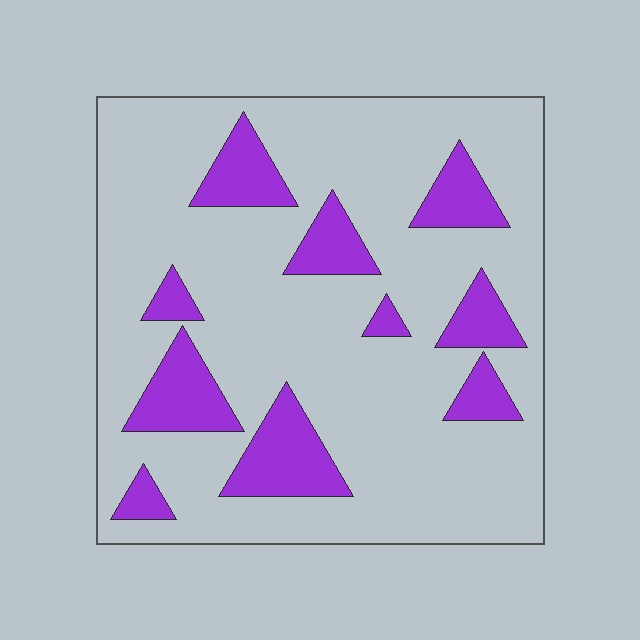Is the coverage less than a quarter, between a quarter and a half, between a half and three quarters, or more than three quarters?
Less than a quarter.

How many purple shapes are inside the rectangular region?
10.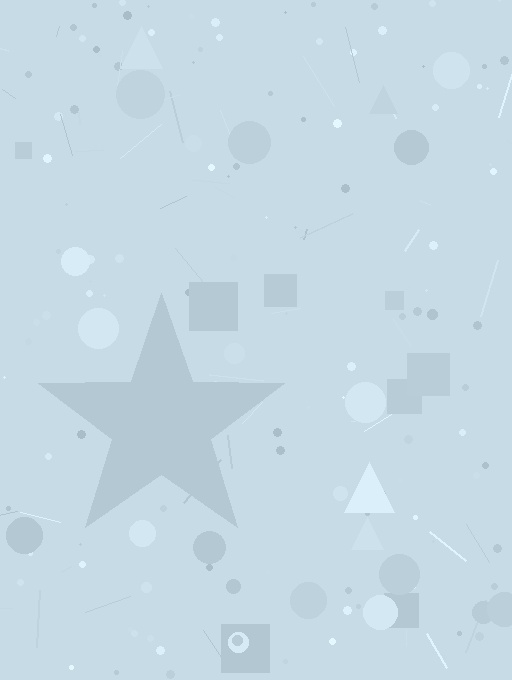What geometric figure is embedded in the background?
A star is embedded in the background.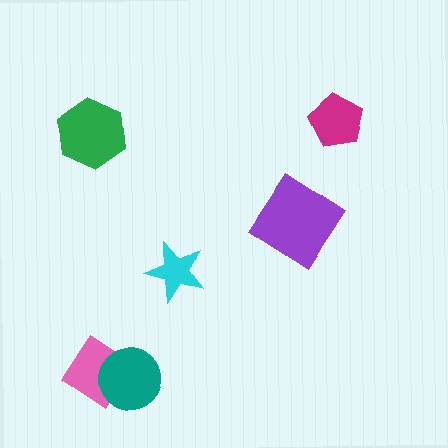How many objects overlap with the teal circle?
1 object overlaps with the teal circle.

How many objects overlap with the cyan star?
0 objects overlap with the cyan star.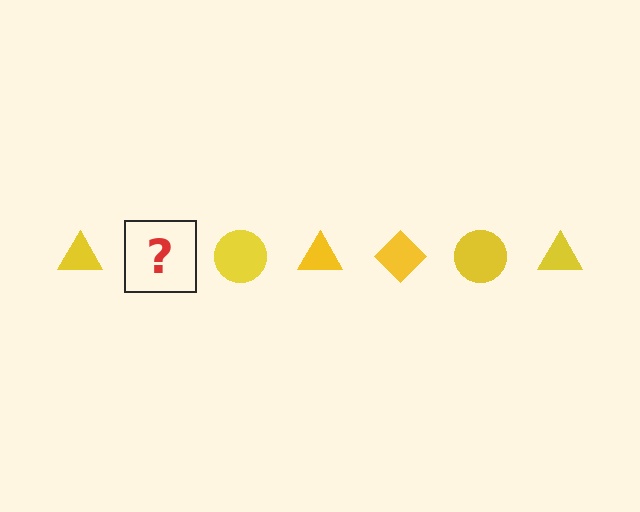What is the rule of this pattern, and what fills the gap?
The rule is that the pattern cycles through triangle, diamond, circle shapes in yellow. The gap should be filled with a yellow diamond.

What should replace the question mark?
The question mark should be replaced with a yellow diamond.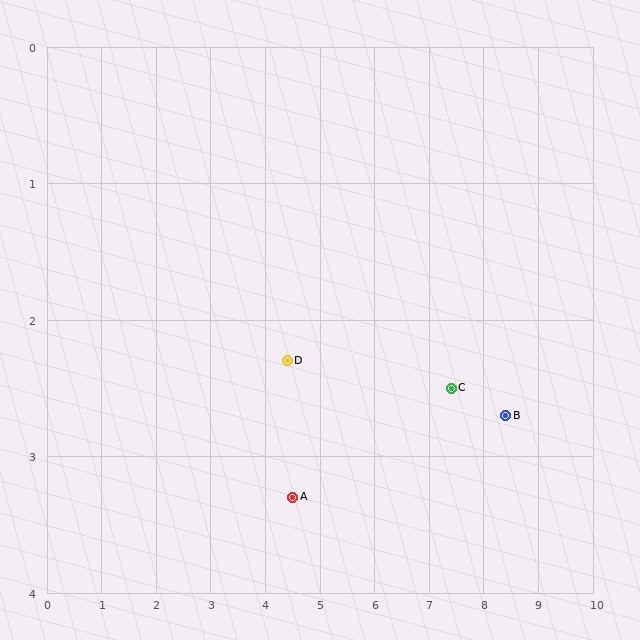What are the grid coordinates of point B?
Point B is at approximately (8.4, 2.7).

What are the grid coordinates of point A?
Point A is at approximately (4.5, 3.3).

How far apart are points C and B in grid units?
Points C and B are about 1.0 grid units apart.